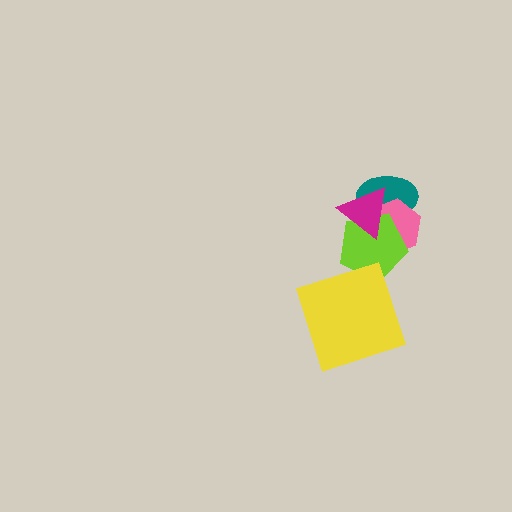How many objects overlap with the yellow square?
0 objects overlap with the yellow square.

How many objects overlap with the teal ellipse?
3 objects overlap with the teal ellipse.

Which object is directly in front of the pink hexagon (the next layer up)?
The lime pentagon is directly in front of the pink hexagon.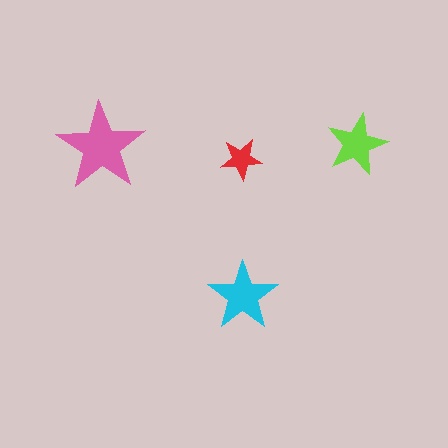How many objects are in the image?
There are 4 objects in the image.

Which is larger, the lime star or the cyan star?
The cyan one.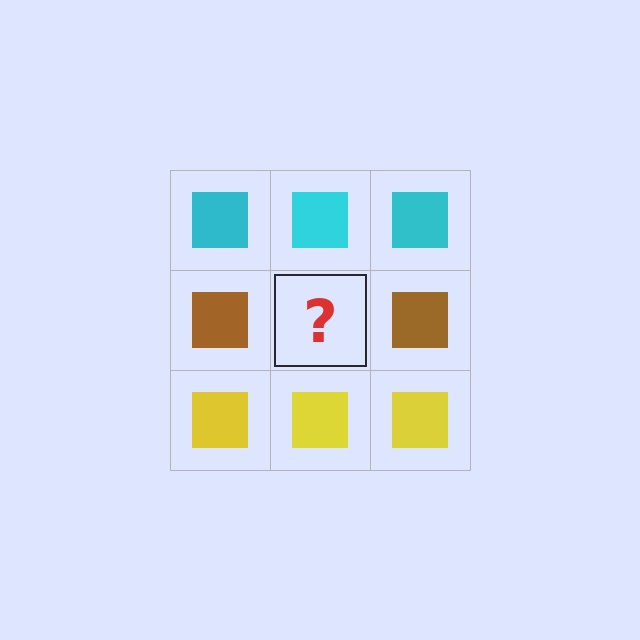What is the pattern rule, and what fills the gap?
The rule is that each row has a consistent color. The gap should be filled with a brown square.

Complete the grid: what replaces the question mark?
The question mark should be replaced with a brown square.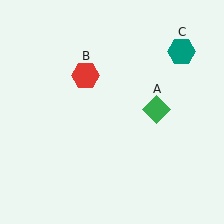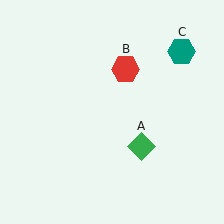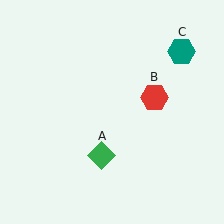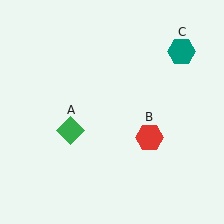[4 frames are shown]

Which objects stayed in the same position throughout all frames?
Teal hexagon (object C) remained stationary.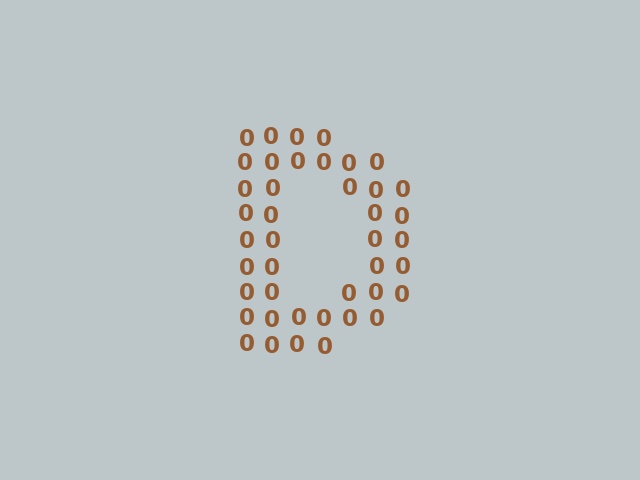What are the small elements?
The small elements are digit 0's.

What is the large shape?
The large shape is the letter D.